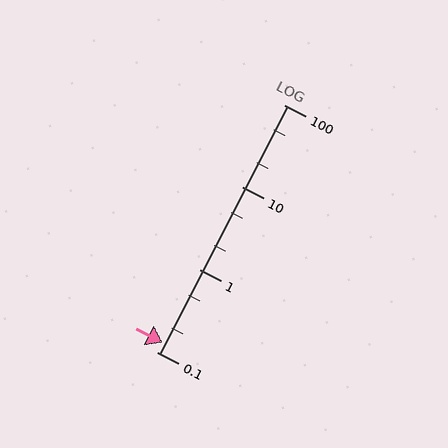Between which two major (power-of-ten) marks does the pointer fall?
The pointer is between 0.1 and 1.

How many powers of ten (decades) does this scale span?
The scale spans 3 decades, from 0.1 to 100.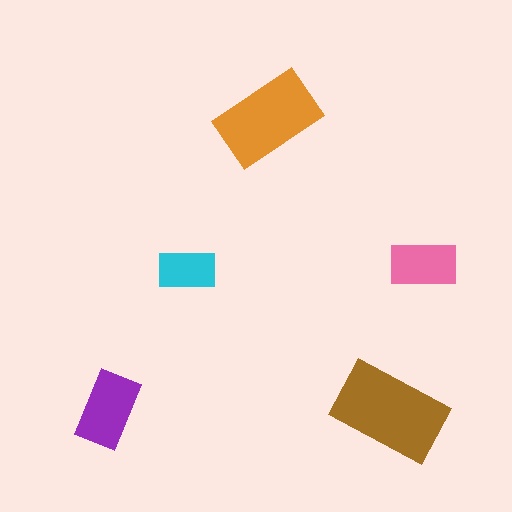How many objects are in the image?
There are 5 objects in the image.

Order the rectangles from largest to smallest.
the brown one, the orange one, the purple one, the pink one, the cyan one.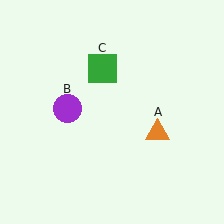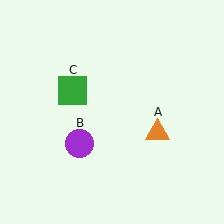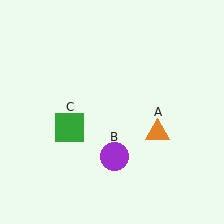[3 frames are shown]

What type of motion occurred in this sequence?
The purple circle (object B), green square (object C) rotated counterclockwise around the center of the scene.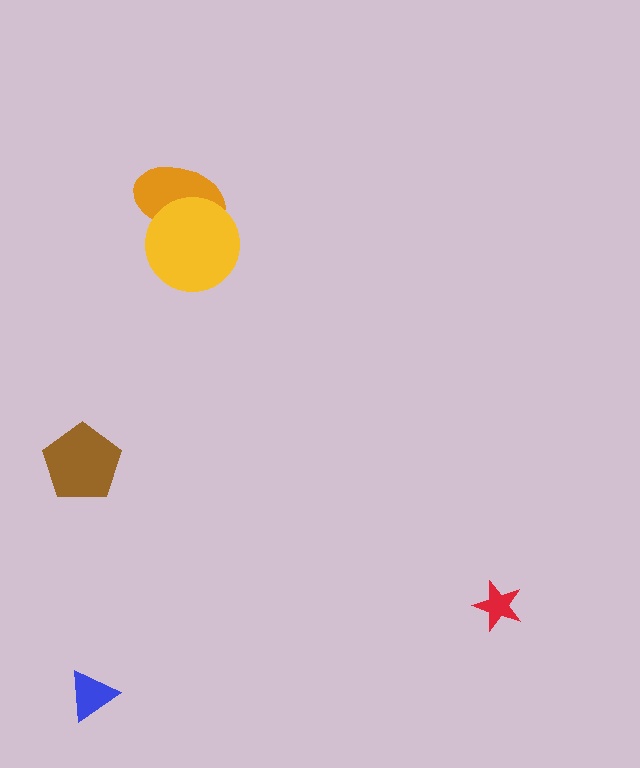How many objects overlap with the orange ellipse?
1 object overlaps with the orange ellipse.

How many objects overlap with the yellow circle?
1 object overlaps with the yellow circle.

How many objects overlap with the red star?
0 objects overlap with the red star.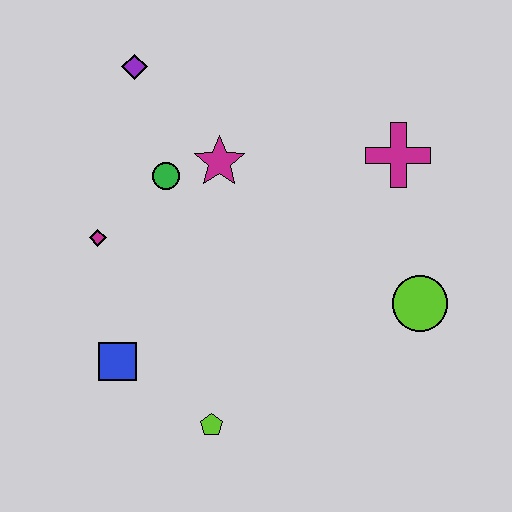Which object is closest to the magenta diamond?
The green circle is closest to the magenta diamond.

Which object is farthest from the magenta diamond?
The lime circle is farthest from the magenta diamond.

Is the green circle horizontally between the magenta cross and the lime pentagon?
No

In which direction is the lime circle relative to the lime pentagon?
The lime circle is to the right of the lime pentagon.